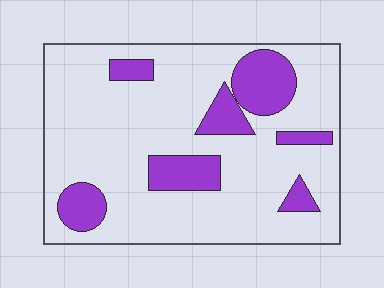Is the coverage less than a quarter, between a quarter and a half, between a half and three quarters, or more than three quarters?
Less than a quarter.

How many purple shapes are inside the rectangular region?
7.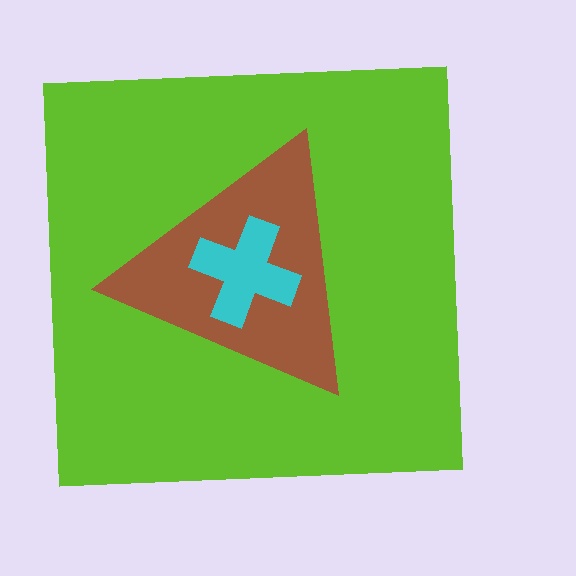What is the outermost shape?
The lime square.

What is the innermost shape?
The cyan cross.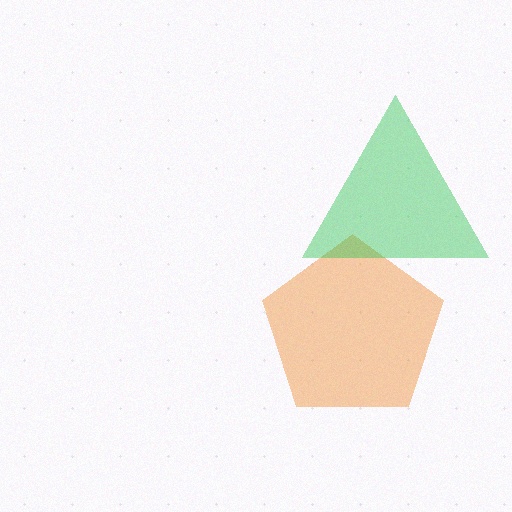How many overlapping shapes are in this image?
There are 2 overlapping shapes in the image.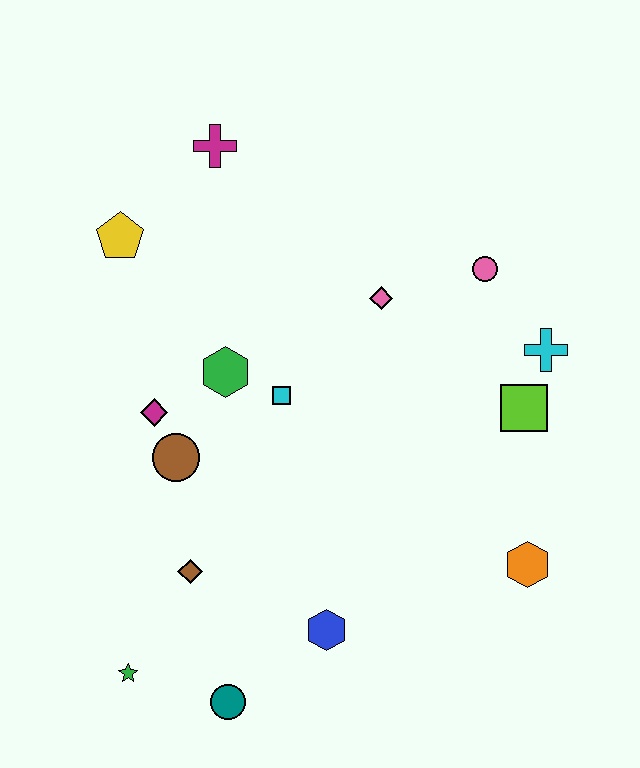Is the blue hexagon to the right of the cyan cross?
No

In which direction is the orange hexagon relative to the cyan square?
The orange hexagon is to the right of the cyan square.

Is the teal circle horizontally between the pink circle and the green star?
Yes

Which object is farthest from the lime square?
The green star is farthest from the lime square.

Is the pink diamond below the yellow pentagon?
Yes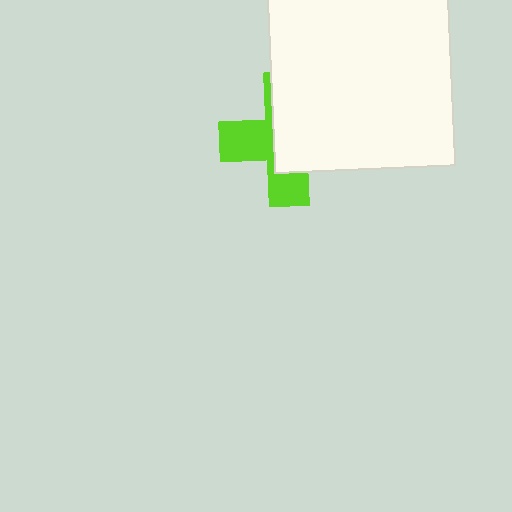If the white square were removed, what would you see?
You would see the complete lime cross.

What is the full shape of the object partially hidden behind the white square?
The partially hidden object is a lime cross.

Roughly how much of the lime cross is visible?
A small part of it is visible (roughly 42%).